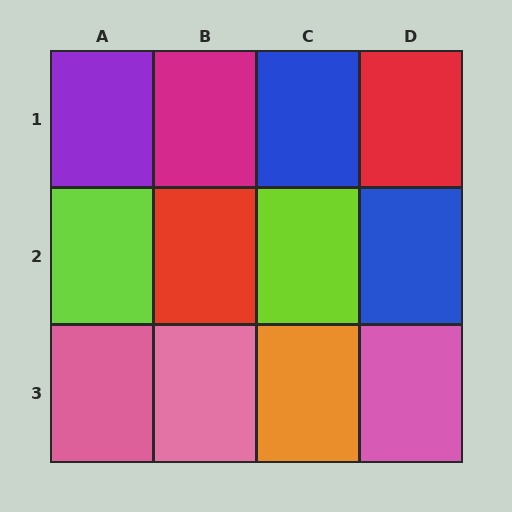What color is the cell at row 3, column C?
Orange.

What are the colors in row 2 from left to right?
Lime, red, lime, blue.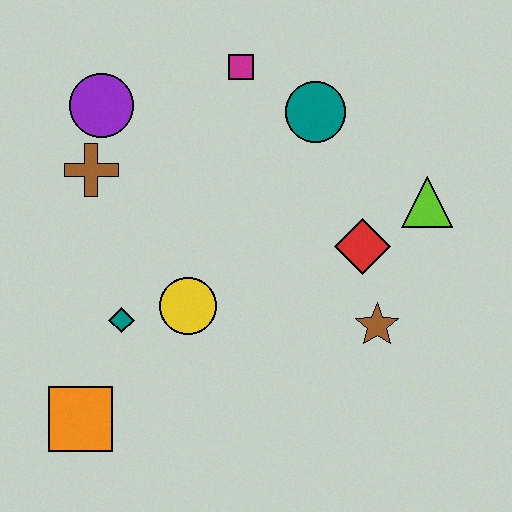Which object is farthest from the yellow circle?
The lime triangle is farthest from the yellow circle.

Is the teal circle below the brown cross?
No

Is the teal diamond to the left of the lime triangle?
Yes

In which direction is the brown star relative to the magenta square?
The brown star is below the magenta square.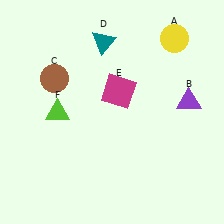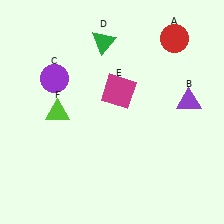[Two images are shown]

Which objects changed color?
A changed from yellow to red. C changed from brown to purple. D changed from teal to green.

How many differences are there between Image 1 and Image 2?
There are 3 differences between the two images.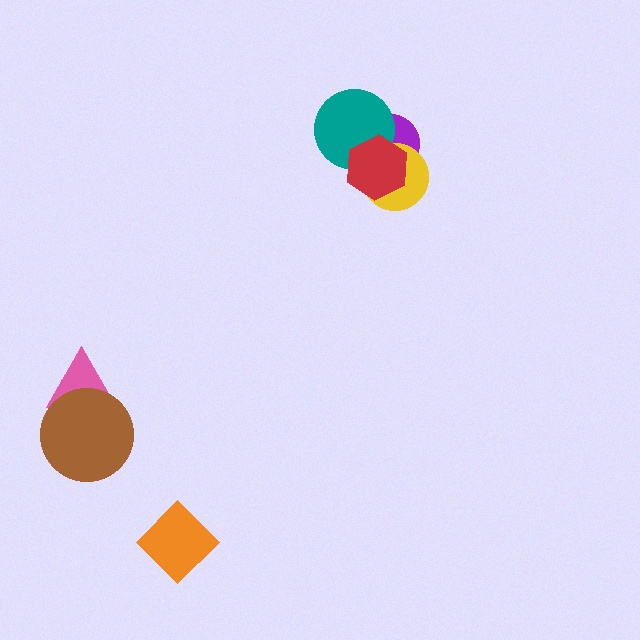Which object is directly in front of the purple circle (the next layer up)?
The teal circle is directly in front of the purple circle.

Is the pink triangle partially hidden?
Yes, it is partially covered by another shape.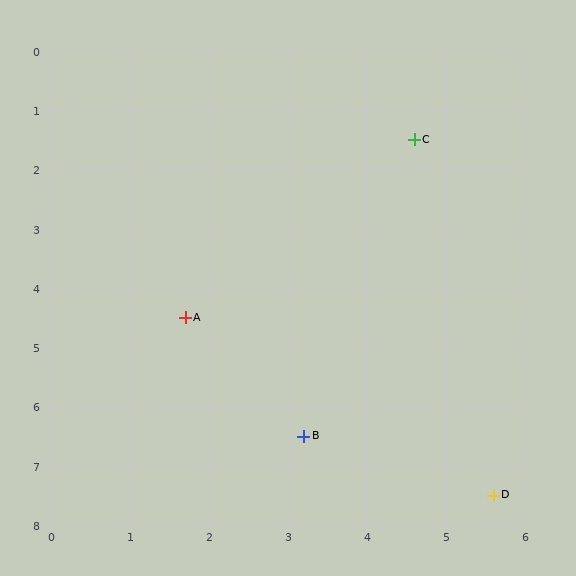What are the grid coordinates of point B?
Point B is at approximately (3.2, 6.5).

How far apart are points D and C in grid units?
Points D and C are about 6.1 grid units apart.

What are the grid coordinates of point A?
Point A is at approximately (1.7, 4.5).